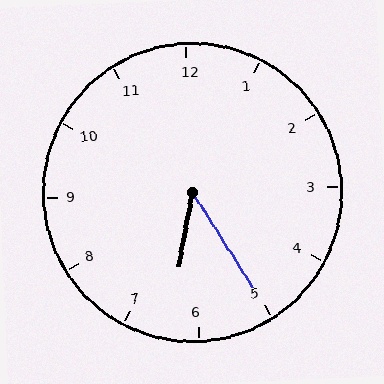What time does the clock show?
6:25.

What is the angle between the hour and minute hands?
Approximately 42 degrees.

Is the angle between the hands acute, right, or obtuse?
It is acute.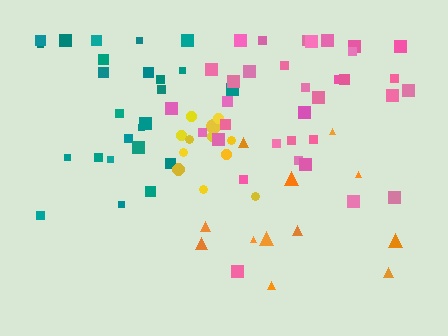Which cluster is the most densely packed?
Yellow.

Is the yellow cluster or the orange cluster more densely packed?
Yellow.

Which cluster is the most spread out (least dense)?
Orange.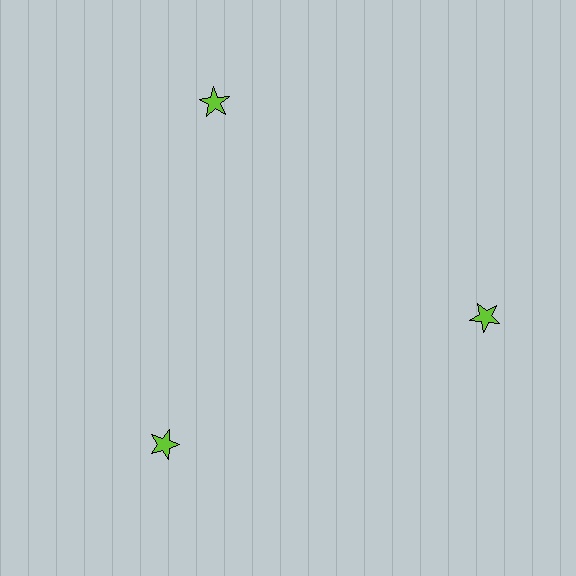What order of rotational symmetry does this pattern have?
This pattern has 3-fold rotational symmetry.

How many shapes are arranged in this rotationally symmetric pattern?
There are 3 shapes, arranged in 3 groups of 1.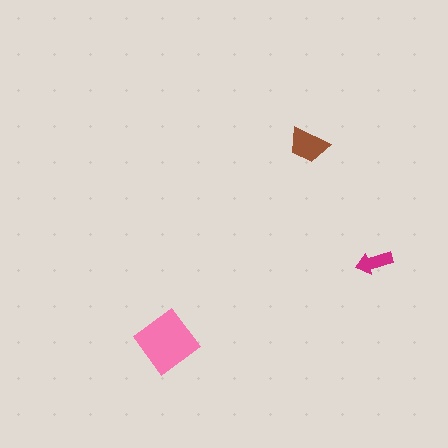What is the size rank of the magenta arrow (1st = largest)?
3rd.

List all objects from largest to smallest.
The pink diamond, the brown trapezoid, the magenta arrow.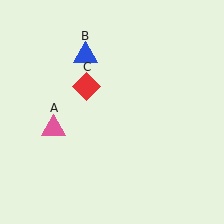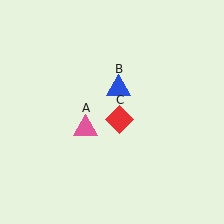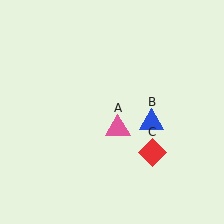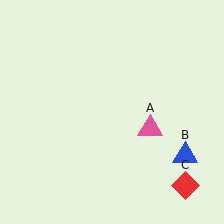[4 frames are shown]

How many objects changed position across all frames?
3 objects changed position: pink triangle (object A), blue triangle (object B), red diamond (object C).